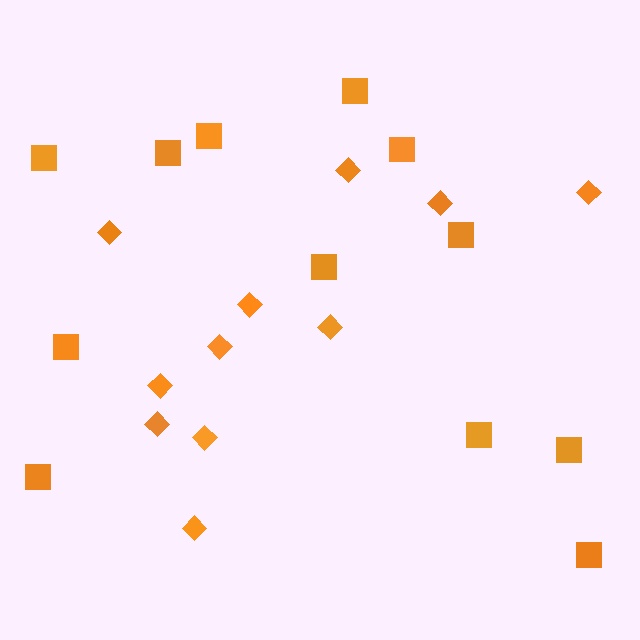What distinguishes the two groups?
There are 2 groups: one group of squares (12) and one group of diamonds (11).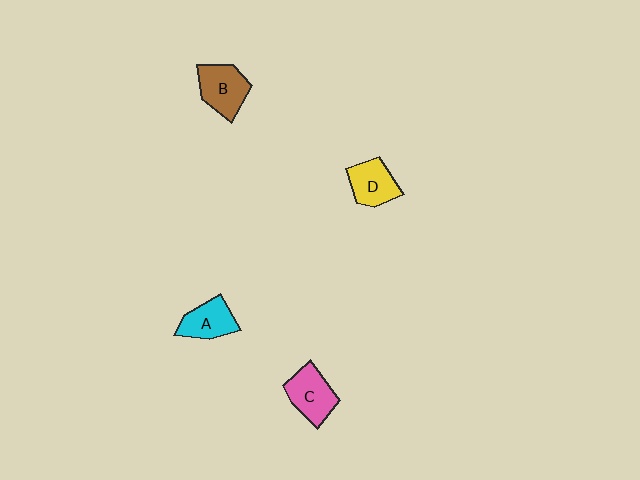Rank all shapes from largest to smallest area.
From largest to smallest: B (brown), C (pink), D (yellow), A (cyan).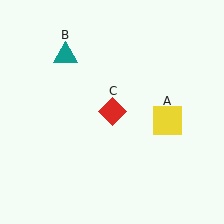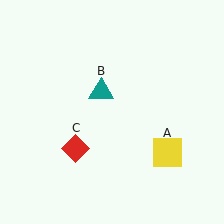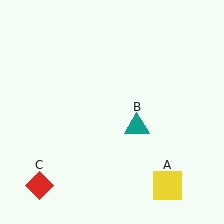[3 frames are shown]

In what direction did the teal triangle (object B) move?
The teal triangle (object B) moved down and to the right.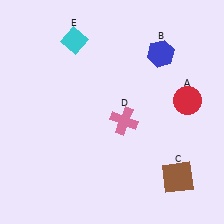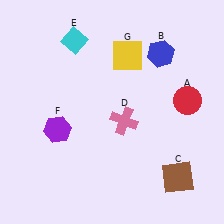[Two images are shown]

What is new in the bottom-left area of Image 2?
A purple hexagon (F) was added in the bottom-left area of Image 2.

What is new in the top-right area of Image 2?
A yellow square (G) was added in the top-right area of Image 2.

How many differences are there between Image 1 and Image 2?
There are 2 differences between the two images.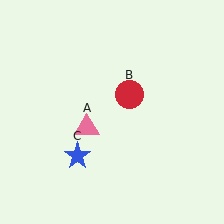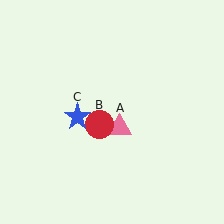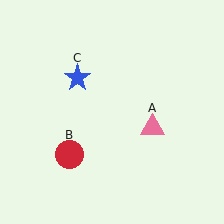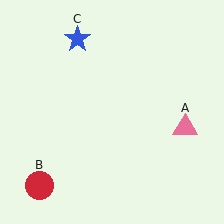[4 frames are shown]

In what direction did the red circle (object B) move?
The red circle (object B) moved down and to the left.